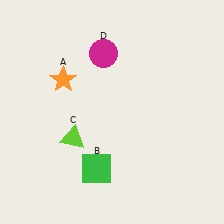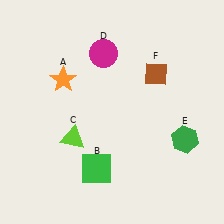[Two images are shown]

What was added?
A green hexagon (E), a brown diamond (F) were added in Image 2.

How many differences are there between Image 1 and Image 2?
There are 2 differences between the two images.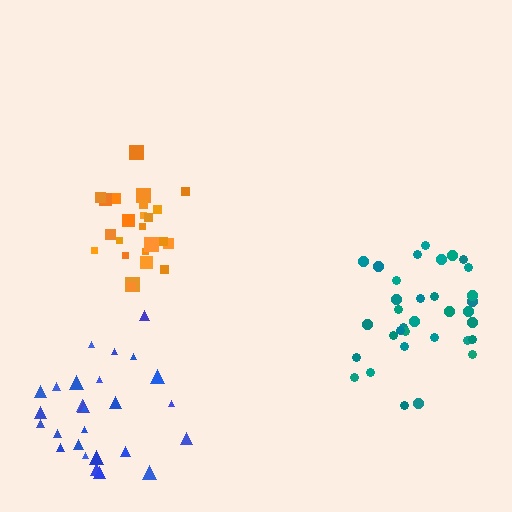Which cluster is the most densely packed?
Orange.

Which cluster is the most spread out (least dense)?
Blue.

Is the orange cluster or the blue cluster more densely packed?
Orange.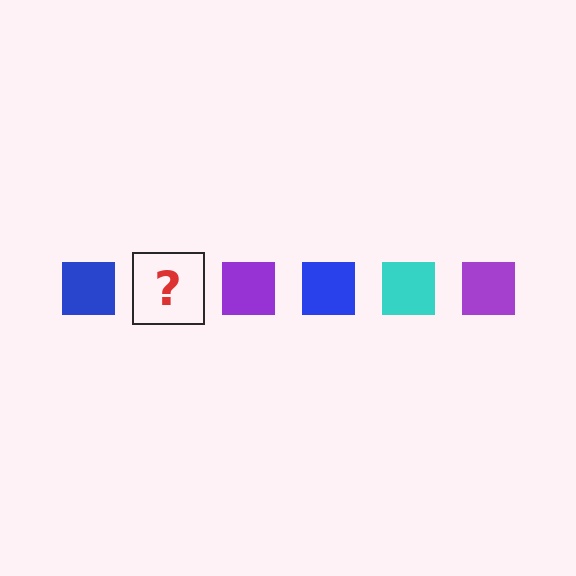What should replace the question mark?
The question mark should be replaced with a cyan square.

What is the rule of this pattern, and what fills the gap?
The rule is that the pattern cycles through blue, cyan, purple squares. The gap should be filled with a cyan square.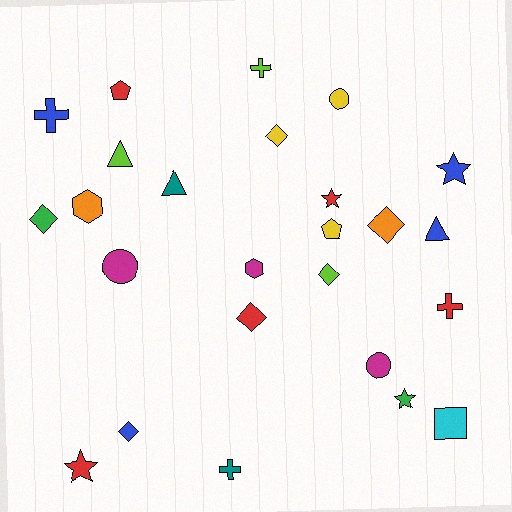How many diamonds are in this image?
There are 6 diamonds.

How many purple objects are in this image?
There are no purple objects.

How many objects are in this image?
There are 25 objects.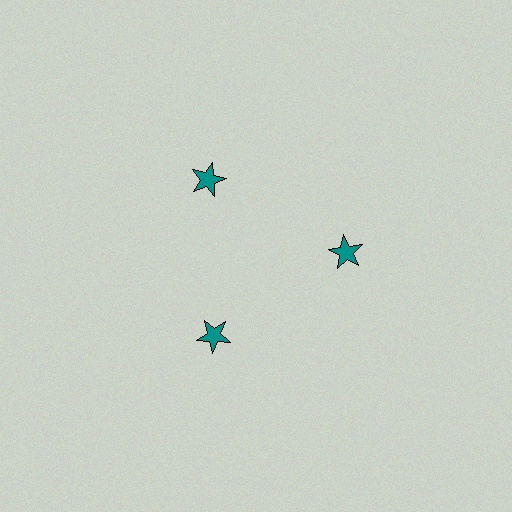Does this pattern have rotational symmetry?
Yes, this pattern has 3-fold rotational symmetry. It looks the same after rotating 120 degrees around the center.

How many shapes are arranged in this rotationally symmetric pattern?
There are 3 shapes, arranged in 3 groups of 1.